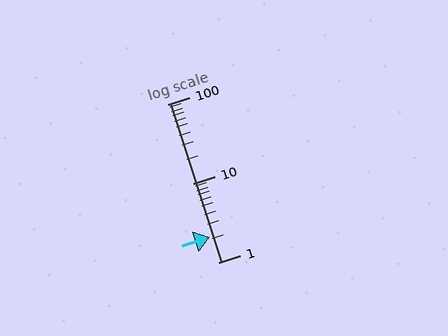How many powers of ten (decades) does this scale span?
The scale spans 2 decades, from 1 to 100.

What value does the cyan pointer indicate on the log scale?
The pointer indicates approximately 2.1.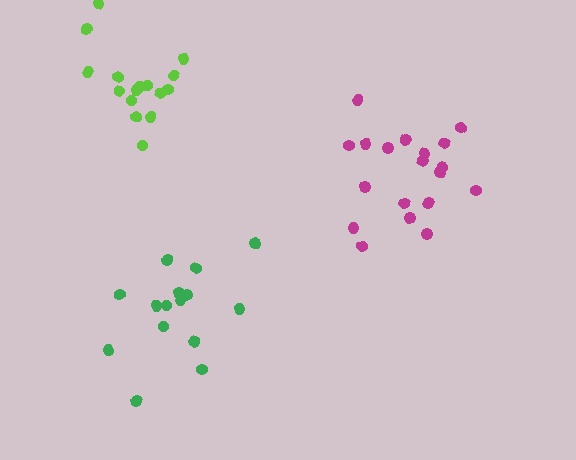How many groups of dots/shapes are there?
There are 3 groups.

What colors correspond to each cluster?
The clusters are colored: magenta, lime, green.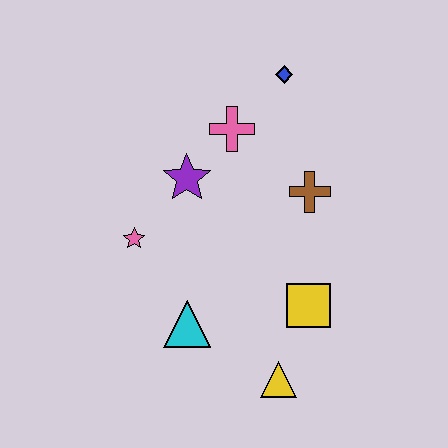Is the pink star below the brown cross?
Yes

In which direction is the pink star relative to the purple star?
The pink star is below the purple star.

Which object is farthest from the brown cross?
The yellow triangle is farthest from the brown cross.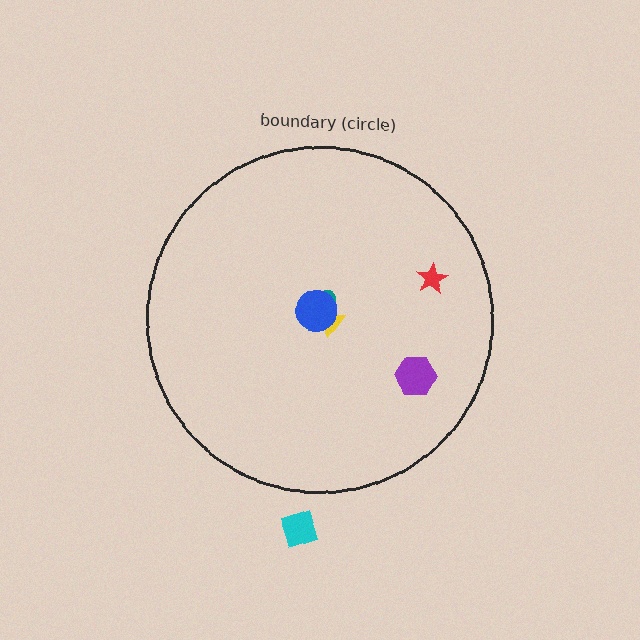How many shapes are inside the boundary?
5 inside, 1 outside.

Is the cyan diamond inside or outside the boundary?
Outside.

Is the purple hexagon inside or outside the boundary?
Inside.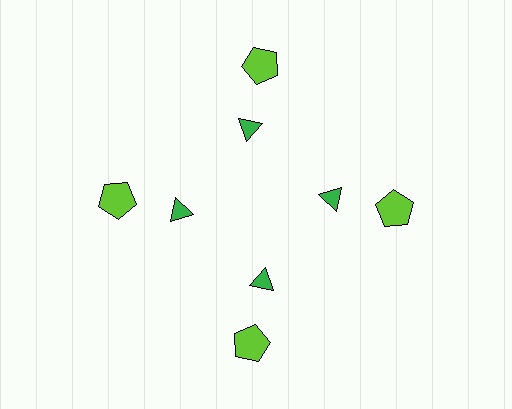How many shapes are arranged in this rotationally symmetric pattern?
There are 8 shapes, arranged in 4 groups of 2.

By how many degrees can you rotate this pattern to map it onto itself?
The pattern maps onto itself every 90 degrees of rotation.